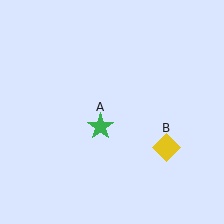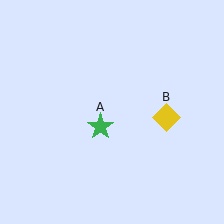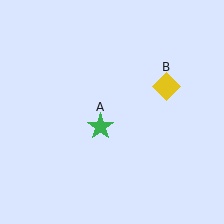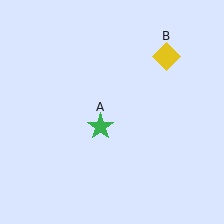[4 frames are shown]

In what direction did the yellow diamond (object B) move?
The yellow diamond (object B) moved up.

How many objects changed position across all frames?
1 object changed position: yellow diamond (object B).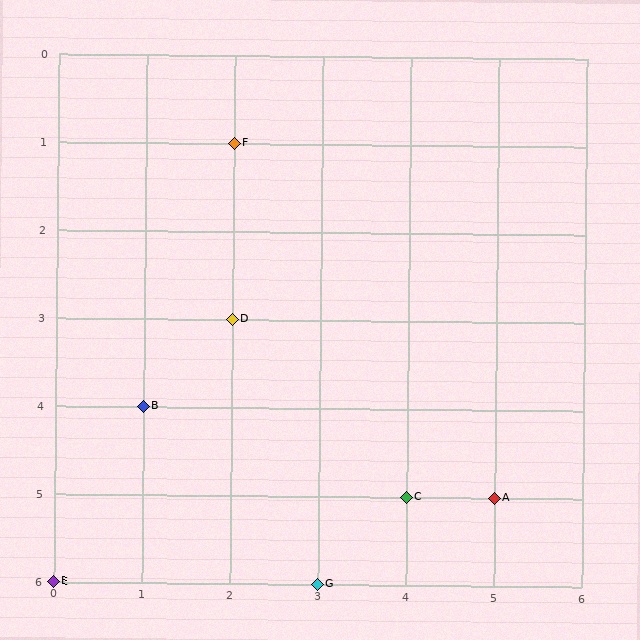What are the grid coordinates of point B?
Point B is at grid coordinates (1, 4).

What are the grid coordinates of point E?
Point E is at grid coordinates (0, 6).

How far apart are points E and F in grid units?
Points E and F are 2 columns and 5 rows apart (about 5.4 grid units diagonally).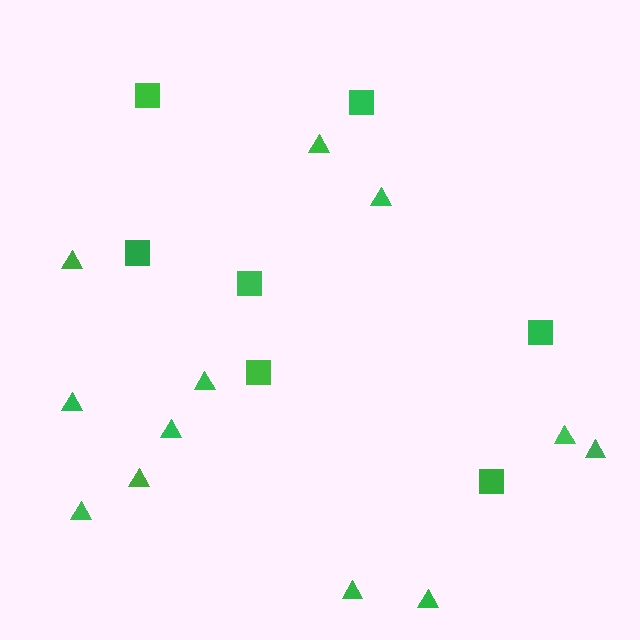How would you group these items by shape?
There are 2 groups: one group of squares (7) and one group of triangles (12).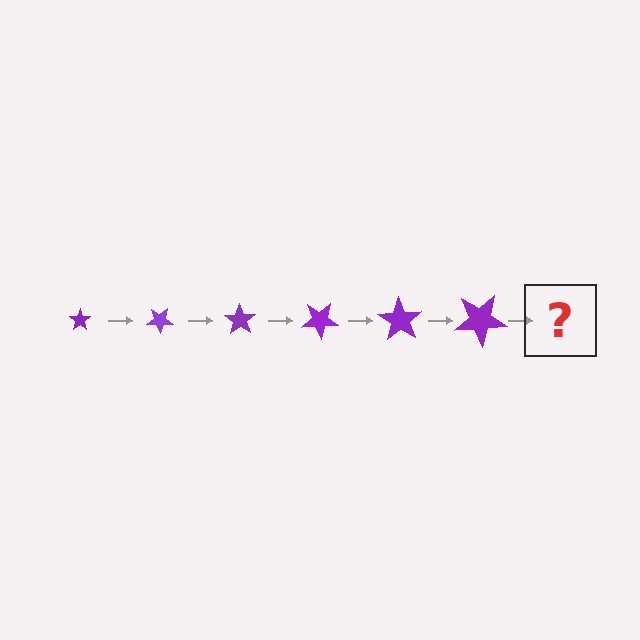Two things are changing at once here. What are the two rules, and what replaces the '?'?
The two rules are that the star grows larger each step and it rotates 35 degrees each step. The '?' should be a star, larger than the previous one and rotated 210 degrees from the start.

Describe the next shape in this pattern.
It should be a star, larger than the previous one and rotated 210 degrees from the start.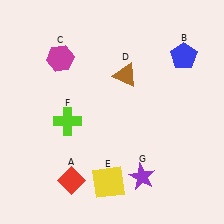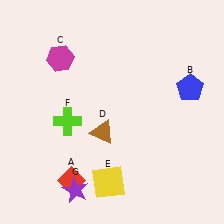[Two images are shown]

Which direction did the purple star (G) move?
The purple star (G) moved left.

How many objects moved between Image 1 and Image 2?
3 objects moved between the two images.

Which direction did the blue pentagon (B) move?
The blue pentagon (B) moved down.